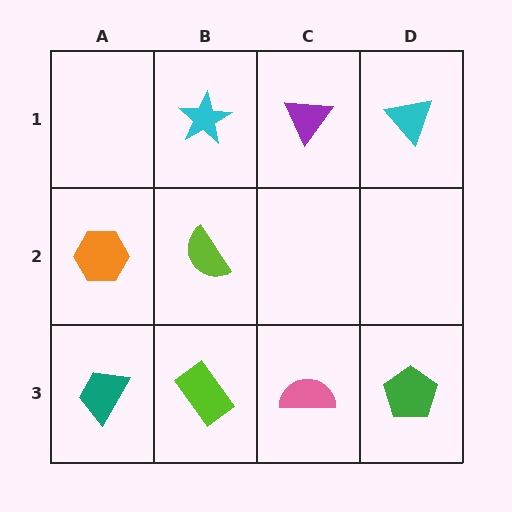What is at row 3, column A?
A teal trapezoid.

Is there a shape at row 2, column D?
No, that cell is empty.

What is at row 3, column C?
A pink semicircle.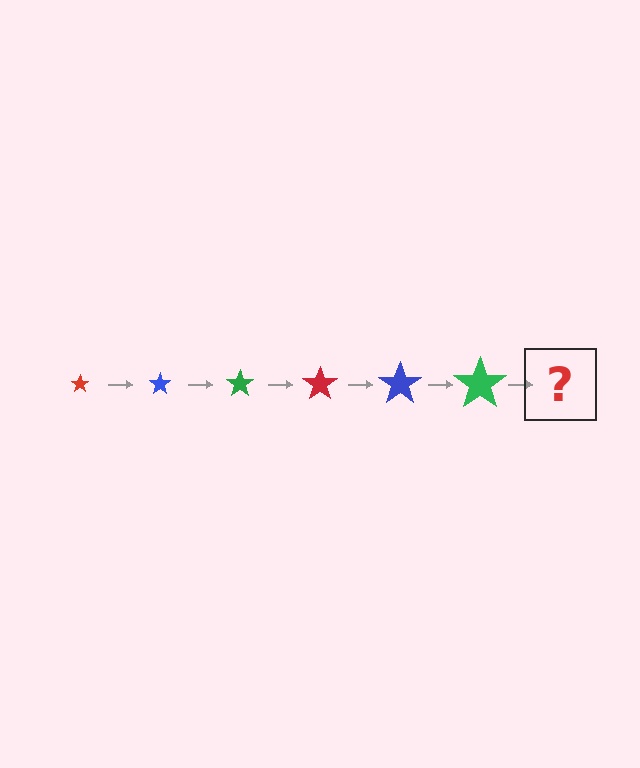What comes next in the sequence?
The next element should be a red star, larger than the previous one.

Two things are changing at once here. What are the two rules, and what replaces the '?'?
The two rules are that the star grows larger each step and the color cycles through red, blue, and green. The '?' should be a red star, larger than the previous one.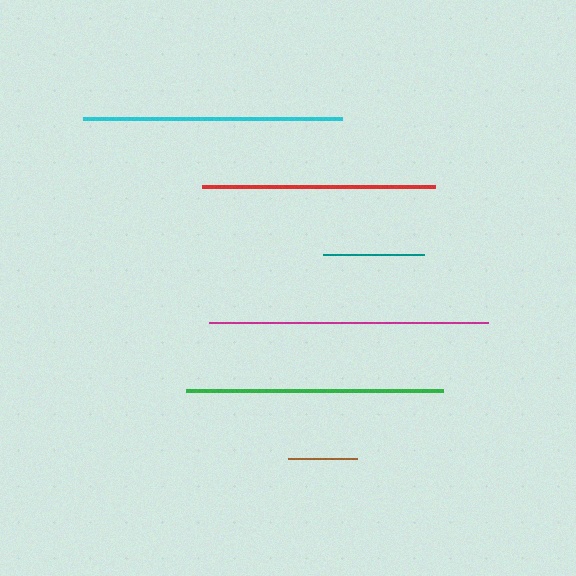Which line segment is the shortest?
The brown line is the shortest at approximately 69 pixels.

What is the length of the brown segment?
The brown segment is approximately 69 pixels long.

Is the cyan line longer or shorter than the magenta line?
The magenta line is longer than the cyan line.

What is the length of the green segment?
The green segment is approximately 257 pixels long.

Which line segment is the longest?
The magenta line is the longest at approximately 278 pixels.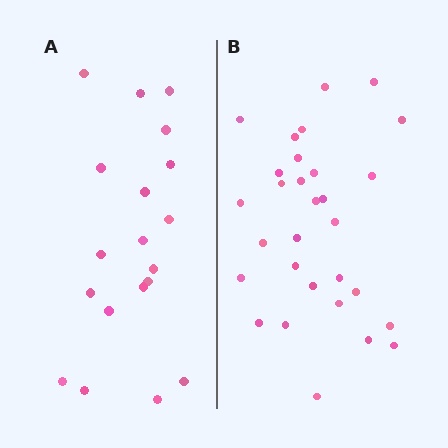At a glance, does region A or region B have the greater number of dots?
Region B (the right region) has more dots.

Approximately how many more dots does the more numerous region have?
Region B has roughly 12 or so more dots than region A.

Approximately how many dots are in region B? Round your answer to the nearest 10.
About 30 dots.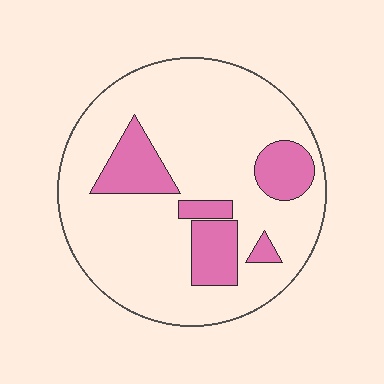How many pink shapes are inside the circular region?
5.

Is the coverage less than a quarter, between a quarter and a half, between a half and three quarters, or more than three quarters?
Less than a quarter.